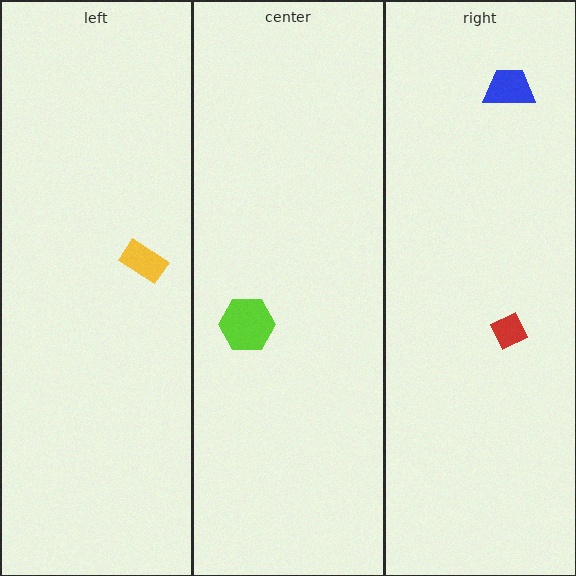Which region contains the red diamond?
The right region.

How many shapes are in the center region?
1.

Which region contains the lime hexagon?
The center region.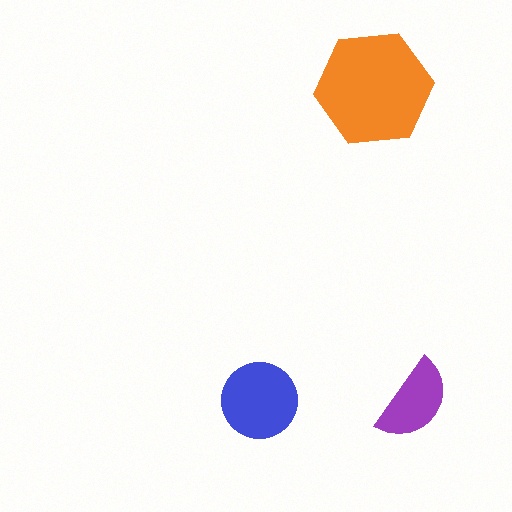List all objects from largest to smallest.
The orange hexagon, the blue circle, the purple semicircle.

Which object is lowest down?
The purple semicircle is bottommost.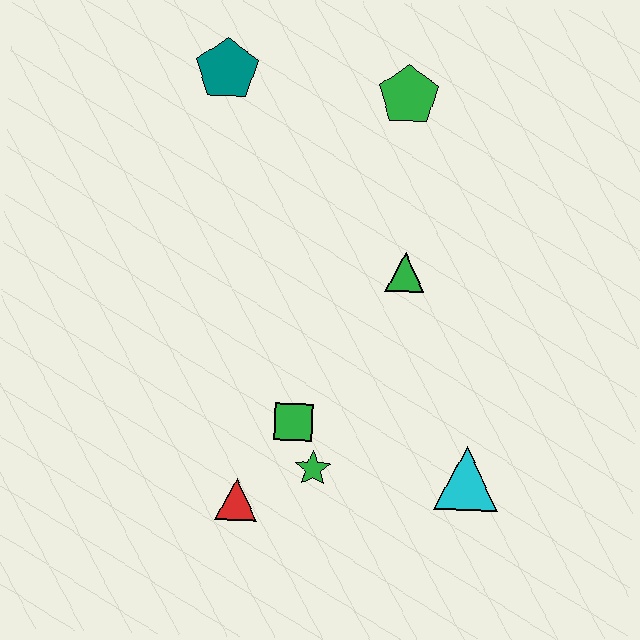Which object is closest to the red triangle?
The green star is closest to the red triangle.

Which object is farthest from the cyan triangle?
The teal pentagon is farthest from the cyan triangle.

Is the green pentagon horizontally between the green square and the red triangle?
No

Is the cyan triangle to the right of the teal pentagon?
Yes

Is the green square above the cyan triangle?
Yes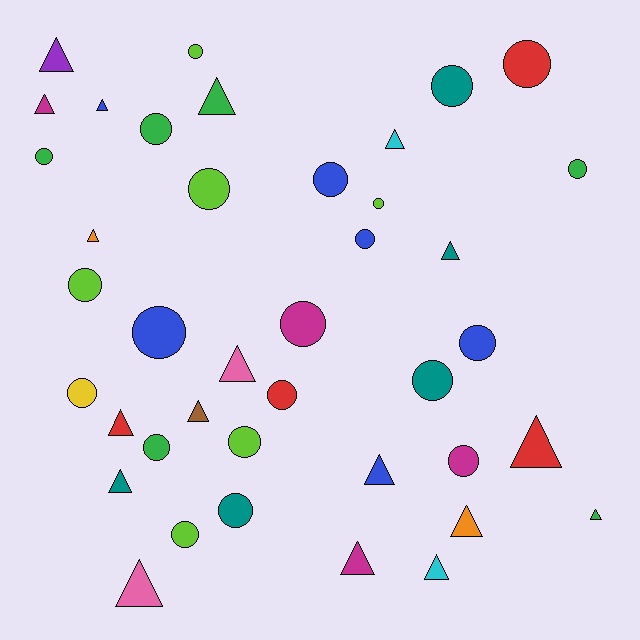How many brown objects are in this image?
There is 1 brown object.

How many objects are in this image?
There are 40 objects.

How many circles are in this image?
There are 22 circles.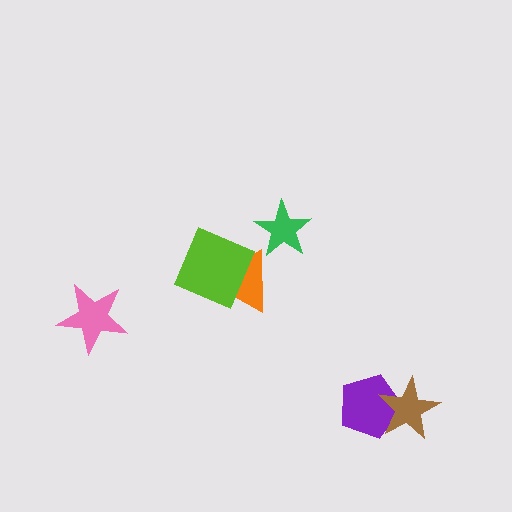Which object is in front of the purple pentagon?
The brown star is in front of the purple pentagon.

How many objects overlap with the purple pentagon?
1 object overlaps with the purple pentagon.